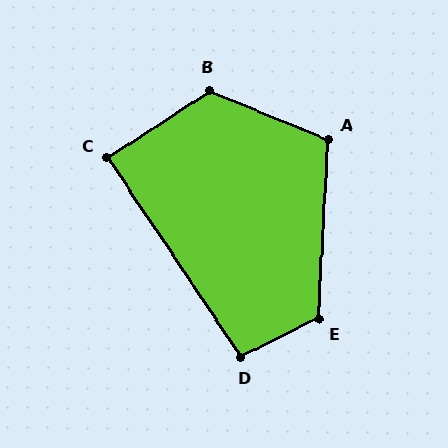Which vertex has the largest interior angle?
B, at approximately 124 degrees.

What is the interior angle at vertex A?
Approximately 110 degrees (obtuse).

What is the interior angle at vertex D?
Approximately 98 degrees (obtuse).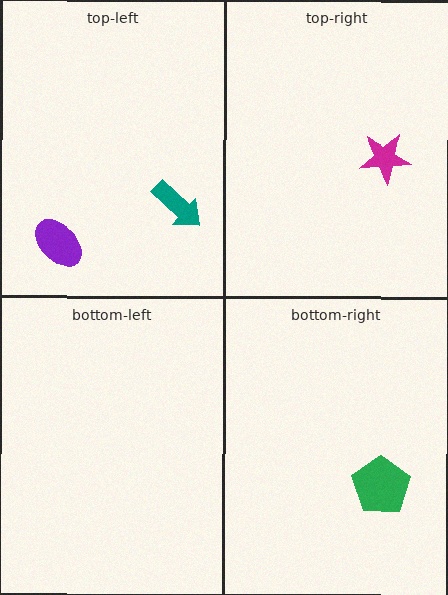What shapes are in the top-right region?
The magenta star.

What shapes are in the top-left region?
The purple ellipse, the teal arrow.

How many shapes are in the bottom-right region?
1.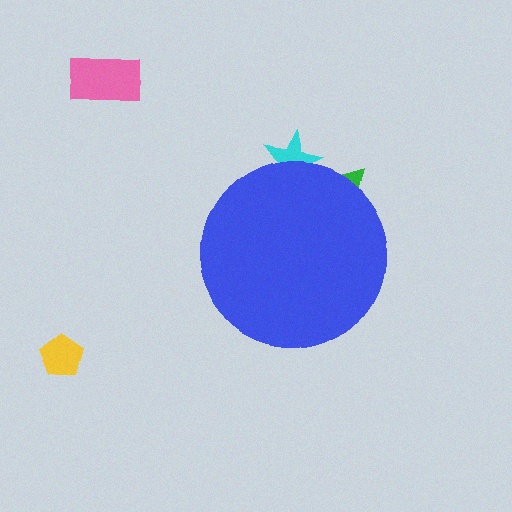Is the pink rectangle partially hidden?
No, the pink rectangle is fully visible.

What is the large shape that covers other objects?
A blue circle.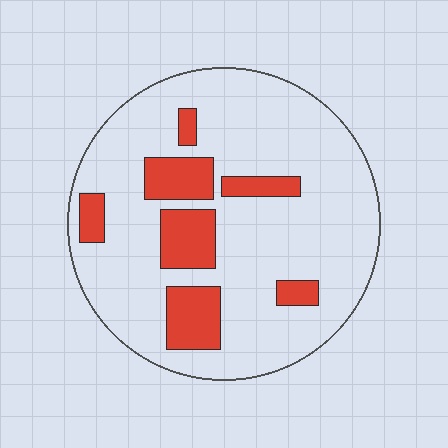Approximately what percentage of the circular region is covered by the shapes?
Approximately 20%.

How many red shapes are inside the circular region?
7.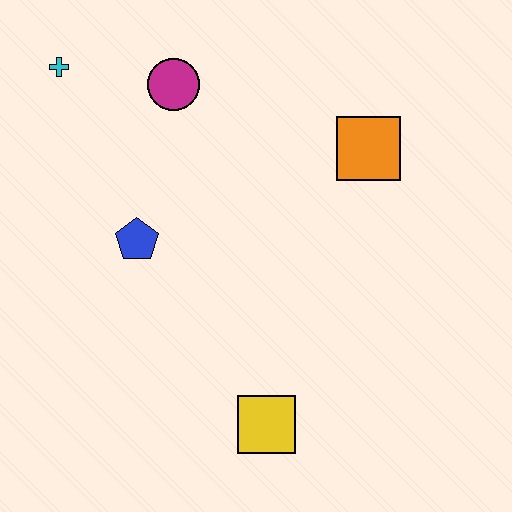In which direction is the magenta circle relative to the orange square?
The magenta circle is to the left of the orange square.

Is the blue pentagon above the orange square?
No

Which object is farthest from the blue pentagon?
The orange square is farthest from the blue pentagon.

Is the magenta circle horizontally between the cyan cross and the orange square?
Yes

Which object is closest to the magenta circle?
The cyan cross is closest to the magenta circle.